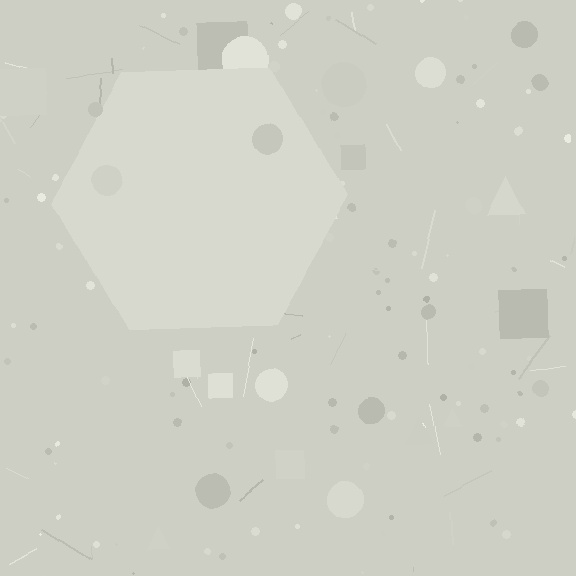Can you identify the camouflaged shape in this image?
The camouflaged shape is a hexagon.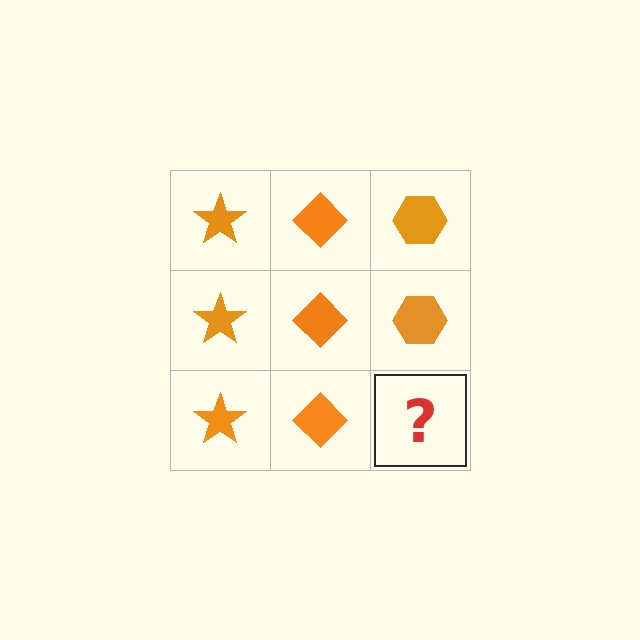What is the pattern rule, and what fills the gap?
The rule is that each column has a consistent shape. The gap should be filled with an orange hexagon.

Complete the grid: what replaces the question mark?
The question mark should be replaced with an orange hexagon.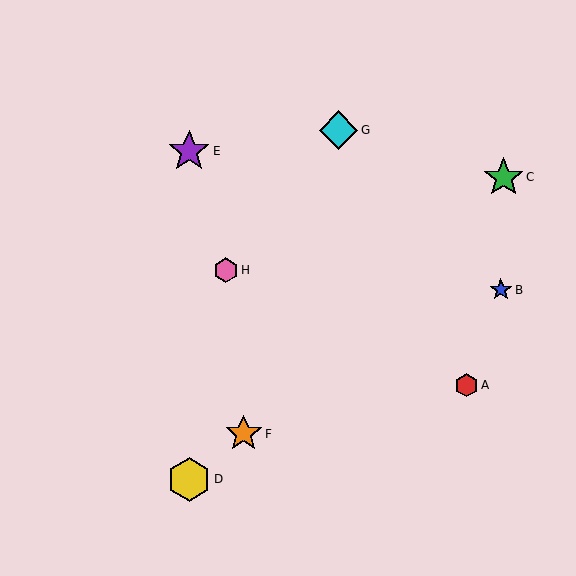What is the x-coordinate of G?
Object G is at x≈339.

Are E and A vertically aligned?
No, E is at x≈189 and A is at x≈466.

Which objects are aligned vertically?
Objects D, E are aligned vertically.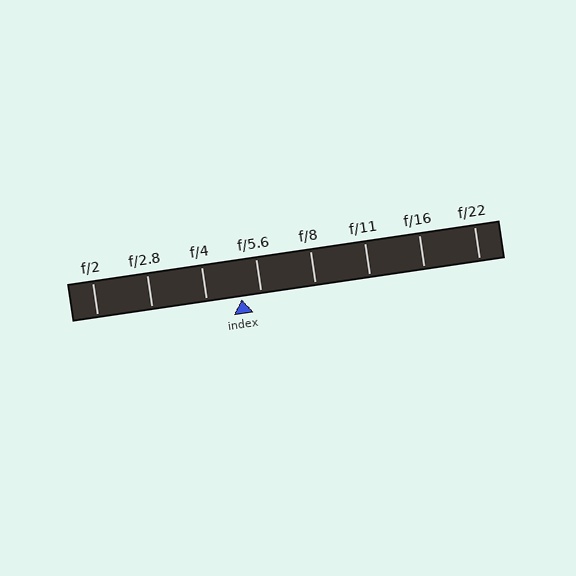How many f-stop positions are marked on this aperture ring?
There are 8 f-stop positions marked.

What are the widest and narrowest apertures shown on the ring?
The widest aperture shown is f/2 and the narrowest is f/22.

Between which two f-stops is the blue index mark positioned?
The index mark is between f/4 and f/5.6.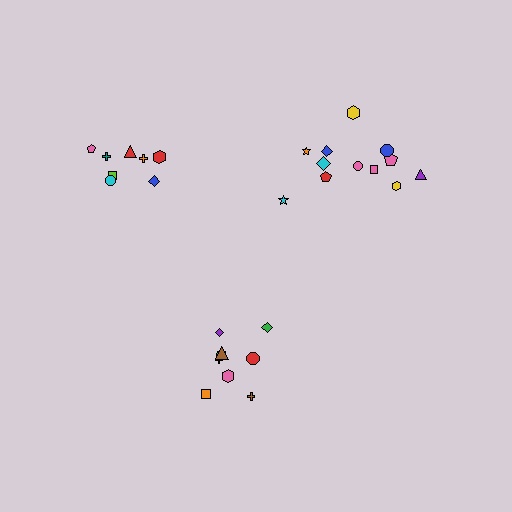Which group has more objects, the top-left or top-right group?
The top-right group.